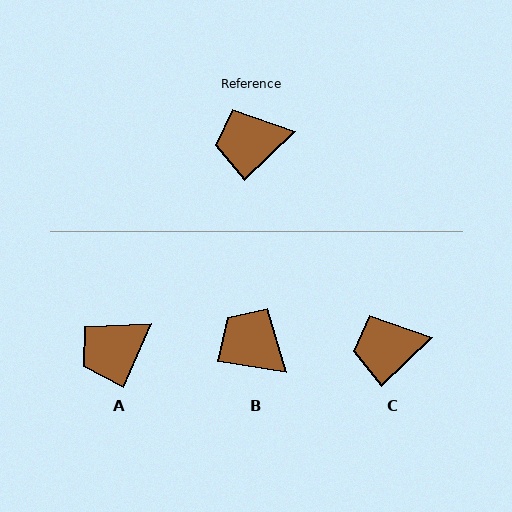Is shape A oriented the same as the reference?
No, it is off by about 23 degrees.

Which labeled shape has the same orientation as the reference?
C.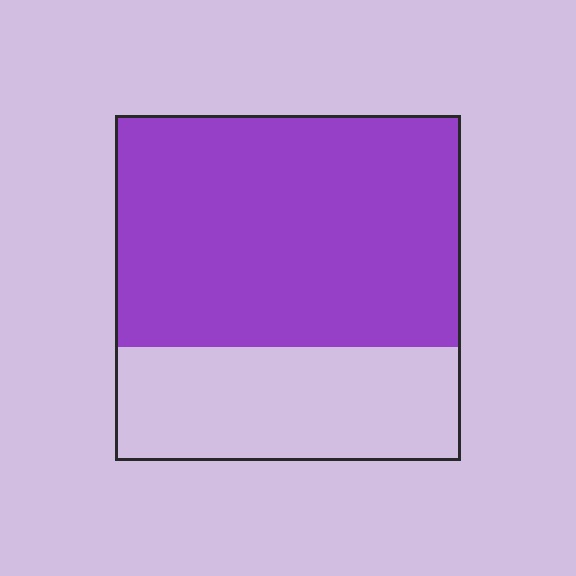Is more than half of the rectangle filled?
Yes.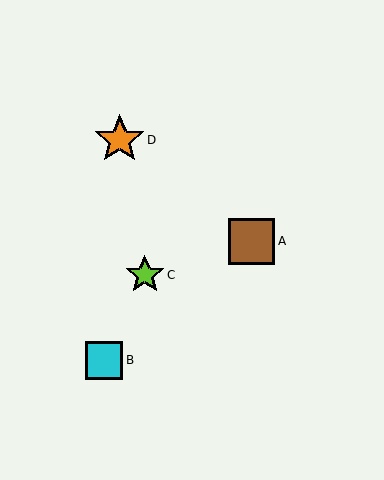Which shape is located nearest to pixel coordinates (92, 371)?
The cyan square (labeled B) at (104, 360) is nearest to that location.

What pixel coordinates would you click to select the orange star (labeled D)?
Click at (120, 140) to select the orange star D.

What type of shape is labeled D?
Shape D is an orange star.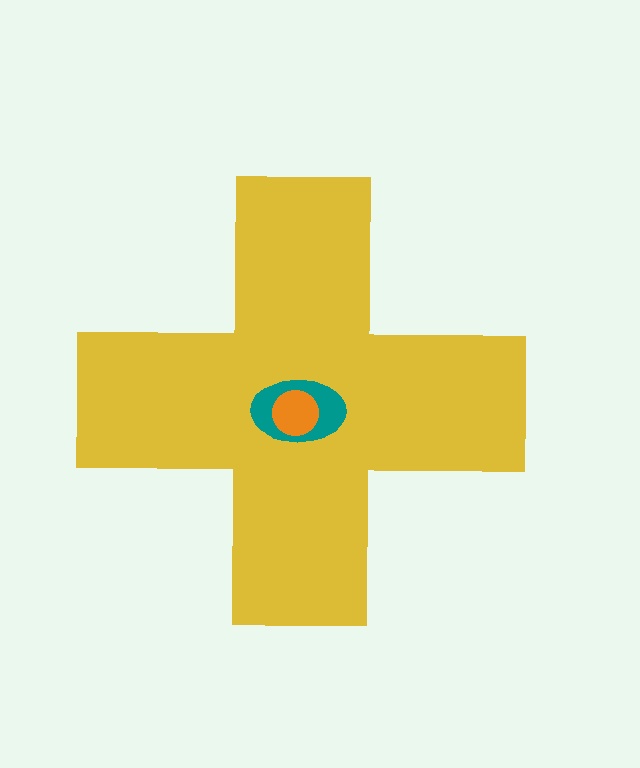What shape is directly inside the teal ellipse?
The orange circle.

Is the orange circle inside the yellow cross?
Yes.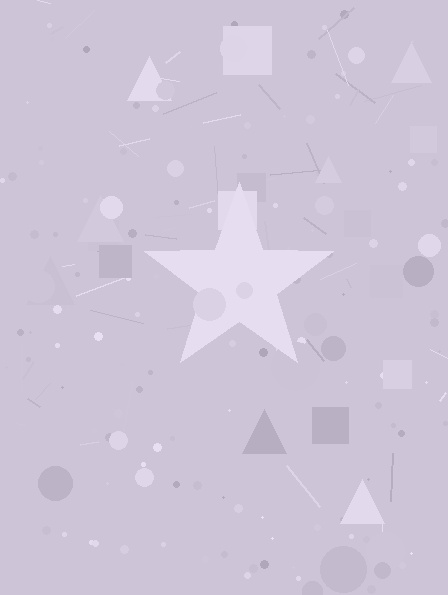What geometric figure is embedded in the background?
A star is embedded in the background.